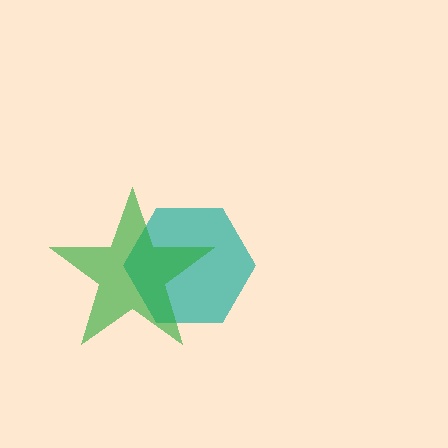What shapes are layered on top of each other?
The layered shapes are: a teal hexagon, a green star.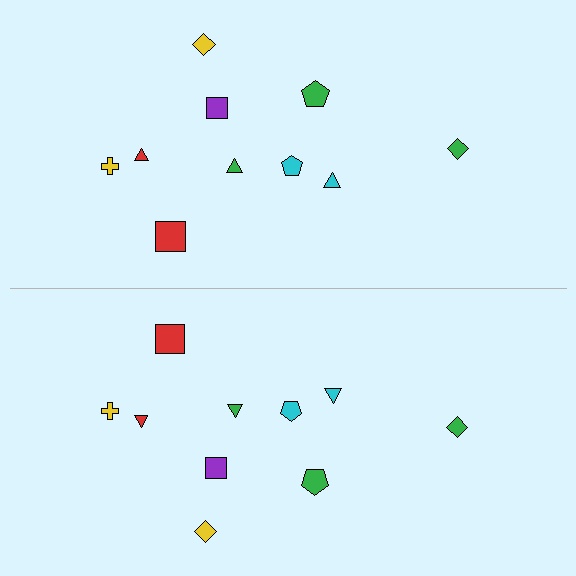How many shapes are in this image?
There are 20 shapes in this image.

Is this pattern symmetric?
Yes, this pattern has bilateral (reflection) symmetry.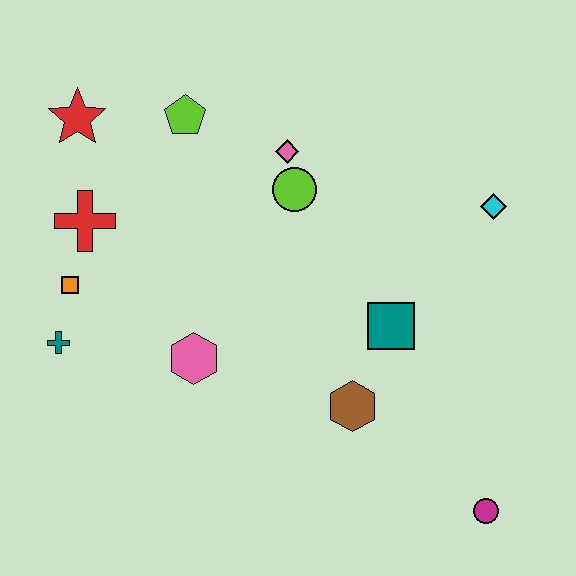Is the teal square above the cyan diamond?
No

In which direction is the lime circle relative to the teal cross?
The lime circle is to the right of the teal cross.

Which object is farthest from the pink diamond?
The magenta circle is farthest from the pink diamond.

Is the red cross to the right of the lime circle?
No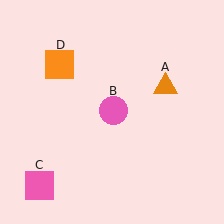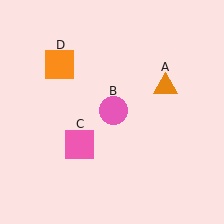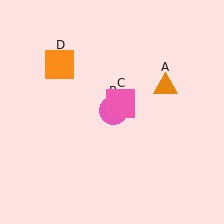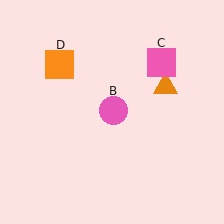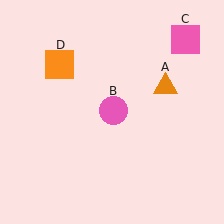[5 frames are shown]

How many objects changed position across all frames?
1 object changed position: pink square (object C).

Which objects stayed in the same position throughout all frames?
Orange triangle (object A) and pink circle (object B) and orange square (object D) remained stationary.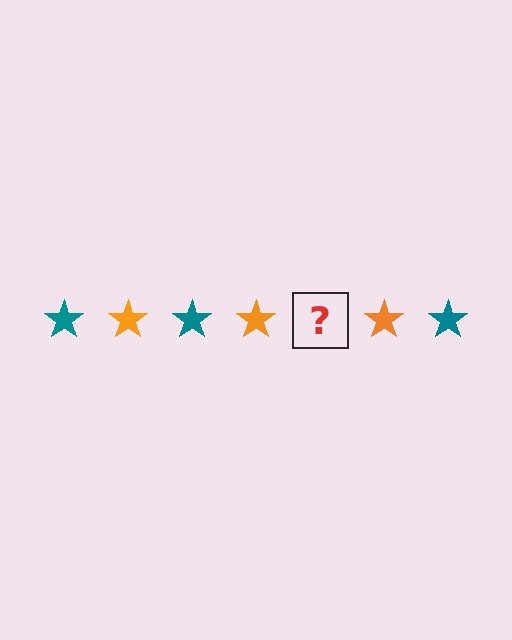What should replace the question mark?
The question mark should be replaced with a teal star.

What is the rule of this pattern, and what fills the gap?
The rule is that the pattern cycles through teal, orange stars. The gap should be filled with a teal star.